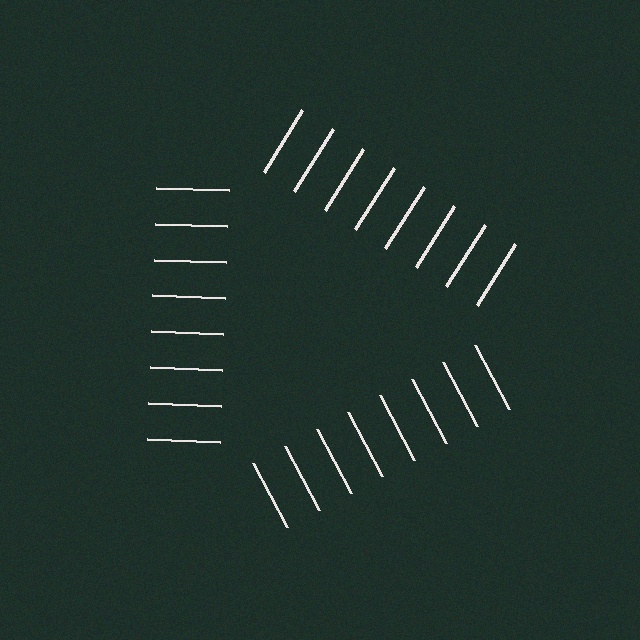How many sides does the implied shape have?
3 sides — the line-ends trace a triangle.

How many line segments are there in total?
24 — 8 along each of the 3 edges.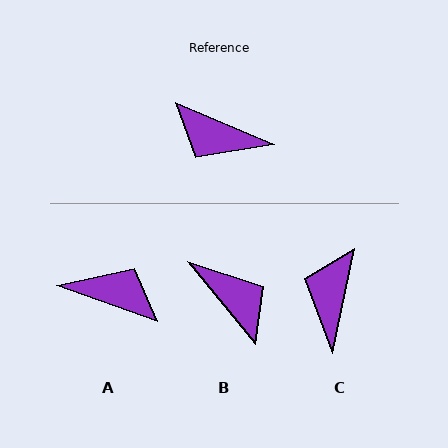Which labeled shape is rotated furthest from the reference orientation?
A, about 177 degrees away.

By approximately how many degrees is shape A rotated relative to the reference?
Approximately 177 degrees clockwise.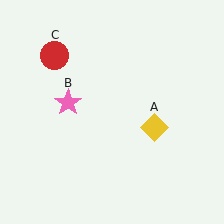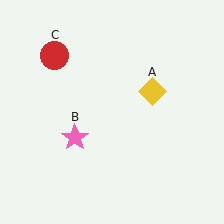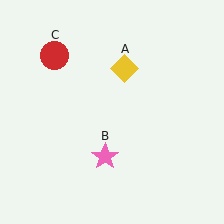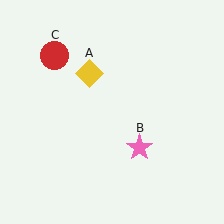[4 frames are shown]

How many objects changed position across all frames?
2 objects changed position: yellow diamond (object A), pink star (object B).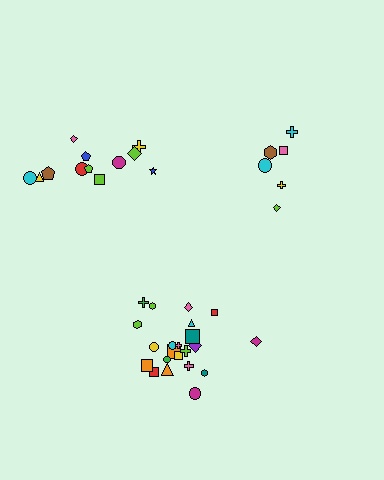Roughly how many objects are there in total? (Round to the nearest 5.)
Roughly 40 objects in total.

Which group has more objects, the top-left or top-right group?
The top-left group.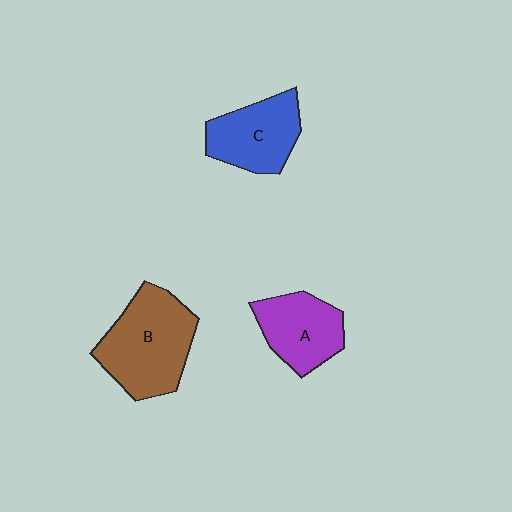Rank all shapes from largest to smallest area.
From largest to smallest: B (brown), C (blue), A (purple).